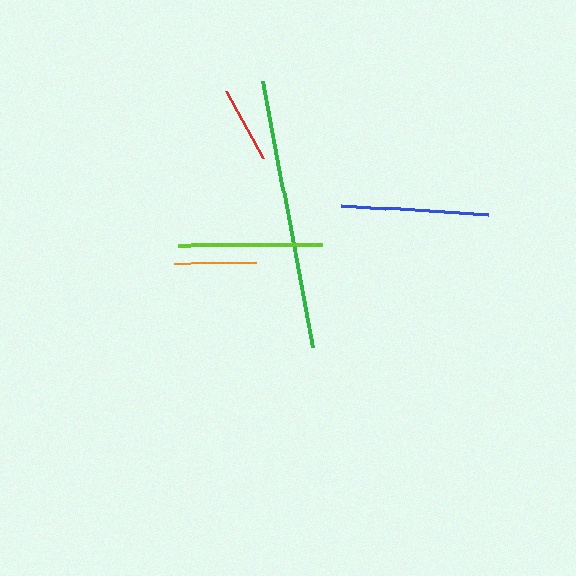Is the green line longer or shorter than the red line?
The green line is longer than the red line.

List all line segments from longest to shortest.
From longest to shortest: green, blue, lime, orange, red.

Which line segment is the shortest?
The red line is the shortest at approximately 76 pixels.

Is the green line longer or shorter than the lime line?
The green line is longer than the lime line.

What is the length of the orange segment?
The orange segment is approximately 81 pixels long.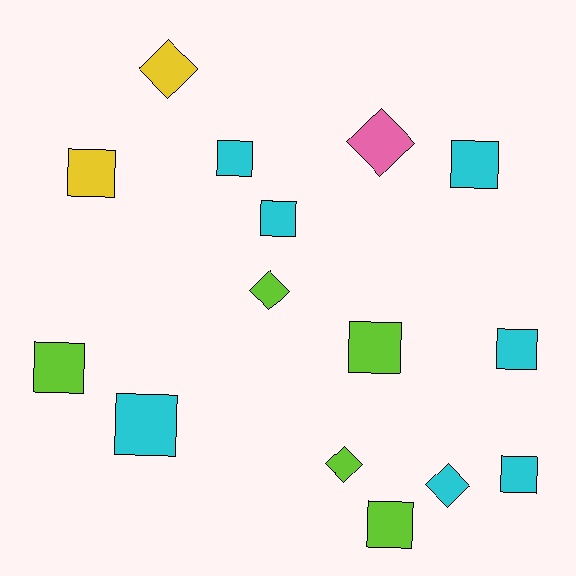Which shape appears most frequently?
Square, with 10 objects.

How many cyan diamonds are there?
There is 1 cyan diamond.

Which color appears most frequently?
Cyan, with 7 objects.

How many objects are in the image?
There are 15 objects.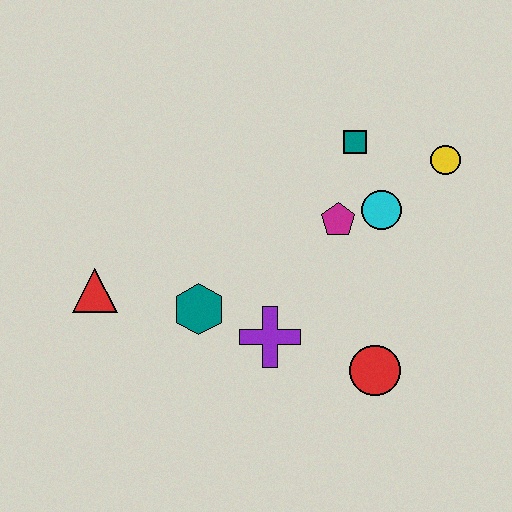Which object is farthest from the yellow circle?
The red triangle is farthest from the yellow circle.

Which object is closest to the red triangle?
The teal hexagon is closest to the red triangle.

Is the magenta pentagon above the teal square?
No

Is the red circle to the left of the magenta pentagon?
No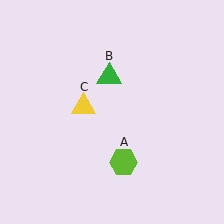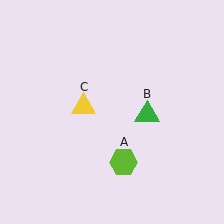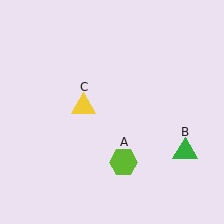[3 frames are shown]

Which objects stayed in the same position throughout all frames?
Lime hexagon (object A) and yellow triangle (object C) remained stationary.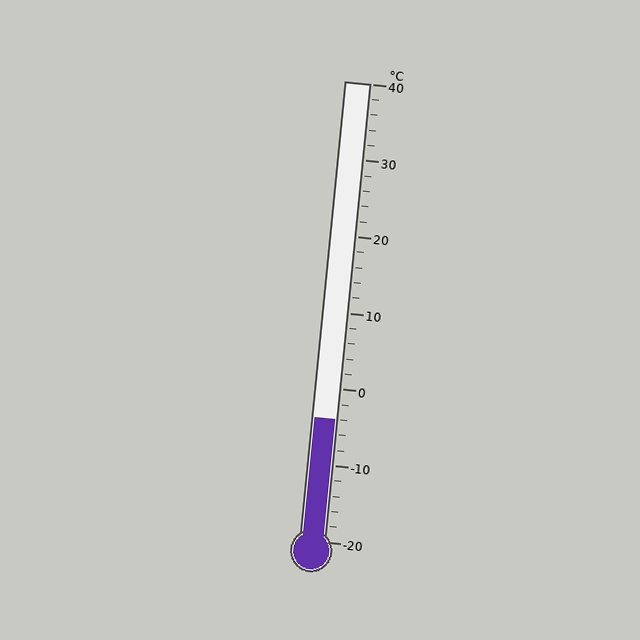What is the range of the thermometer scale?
The thermometer scale ranges from -20°C to 40°C.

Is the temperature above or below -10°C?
The temperature is above -10°C.